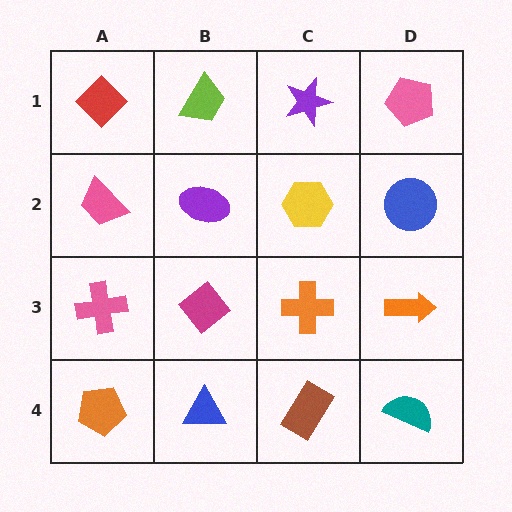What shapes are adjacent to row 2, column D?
A pink pentagon (row 1, column D), an orange arrow (row 3, column D), a yellow hexagon (row 2, column C).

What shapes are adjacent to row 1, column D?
A blue circle (row 2, column D), a purple star (row 1, column C).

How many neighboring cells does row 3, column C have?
4.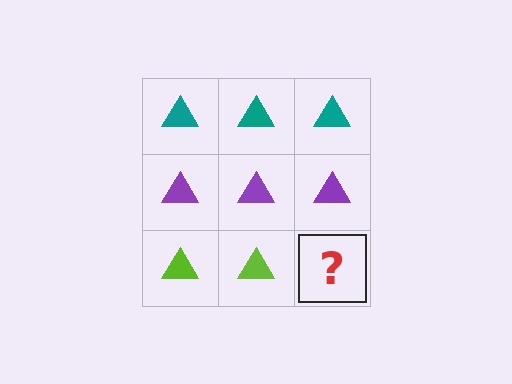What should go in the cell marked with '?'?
The missing cell should contain a lime triangle.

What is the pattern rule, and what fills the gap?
The rule is that each row has a consistent color. The gap should be filled with a lime triangle.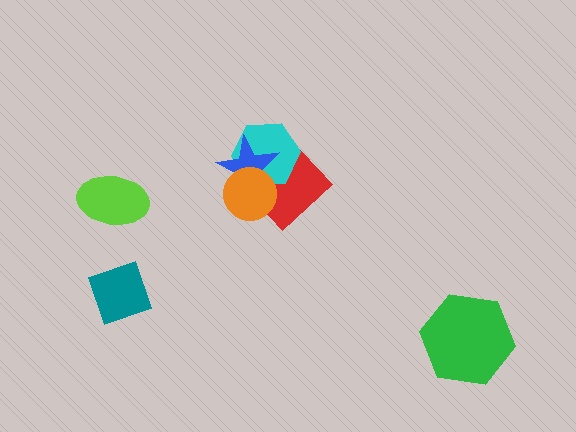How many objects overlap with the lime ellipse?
0 objects overlap with the lime ellipse.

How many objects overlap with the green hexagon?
0 objects overlap with the green hexagon.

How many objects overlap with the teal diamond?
0 objects overlap with the teal diamond.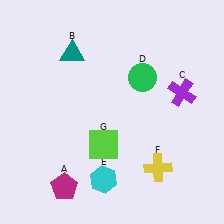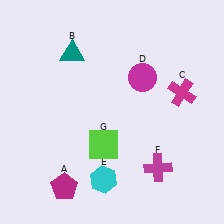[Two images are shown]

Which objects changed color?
C changed from purple to magenta. D changed from green to magenta. F changed from yellow to magenta.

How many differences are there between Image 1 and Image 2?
There are 3 differences between the two images.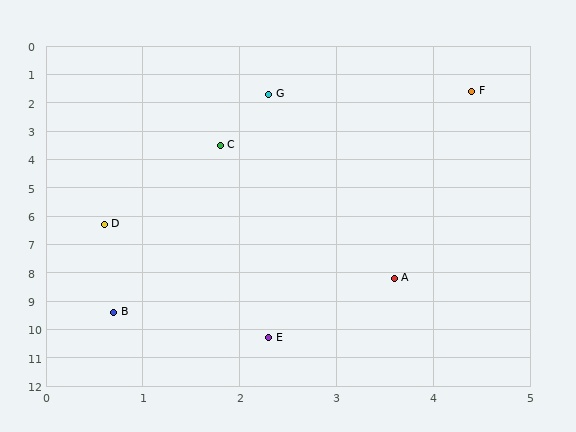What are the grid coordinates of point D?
Point D is at approximately (0.6, 6.3).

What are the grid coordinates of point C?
Point C is at approximately (1.8, 3.5).